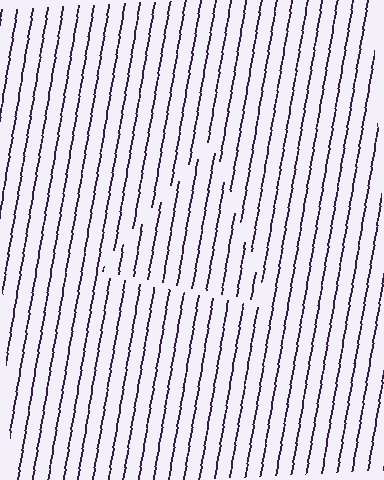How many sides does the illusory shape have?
3 sides — the line-ends trace a triangle.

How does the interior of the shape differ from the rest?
The interior of the shape contains the same grating, shifted by half a period — the contour is defined by the phase discontinuity where line-ends from the inner and outer gratings abut.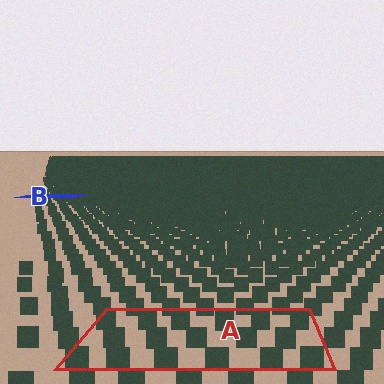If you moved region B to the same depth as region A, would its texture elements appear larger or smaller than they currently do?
They would appear larger. At a closer depth, the same texture elements are projected at a bigger on-screen size.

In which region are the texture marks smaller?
The texture marks are smaller in region B, because it is farther away.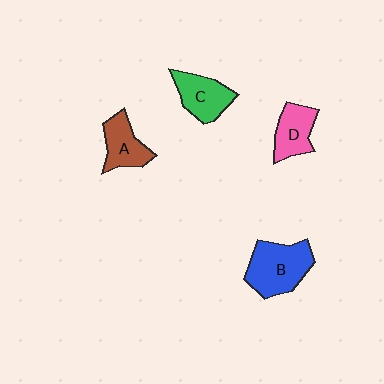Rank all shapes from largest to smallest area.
From largest to smallest: B (blue), C (green), A (brown), D (pink).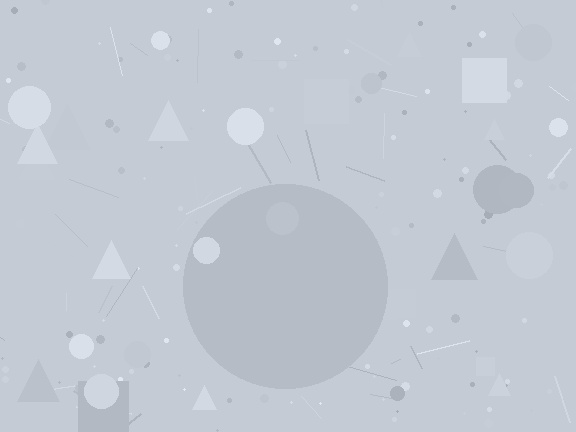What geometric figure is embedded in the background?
A circle is embedded in the background.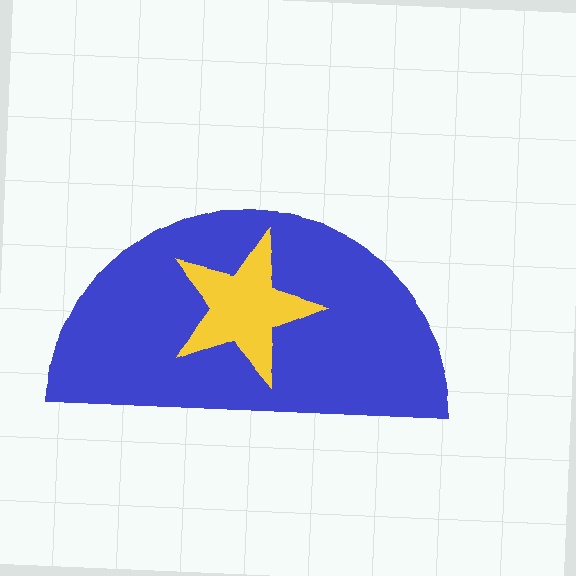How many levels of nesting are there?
2.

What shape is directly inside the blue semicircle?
The yellow star.